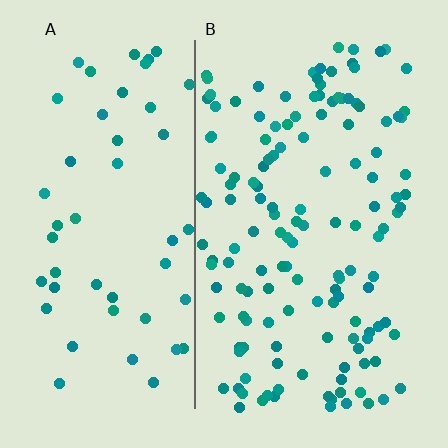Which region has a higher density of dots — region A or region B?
B (the right).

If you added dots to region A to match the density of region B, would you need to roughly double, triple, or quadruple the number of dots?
Approximately triple.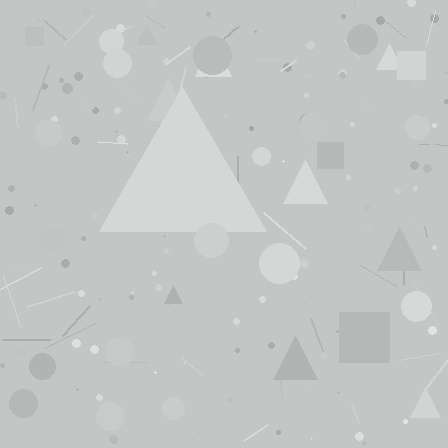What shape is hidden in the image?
A triangle is hidden in the image.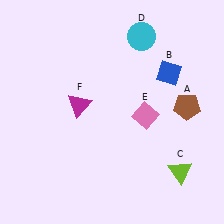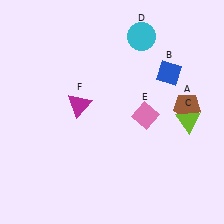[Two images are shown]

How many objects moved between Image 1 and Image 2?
1 object moved between the two images.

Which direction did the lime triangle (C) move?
The lime triangle (C) moved up.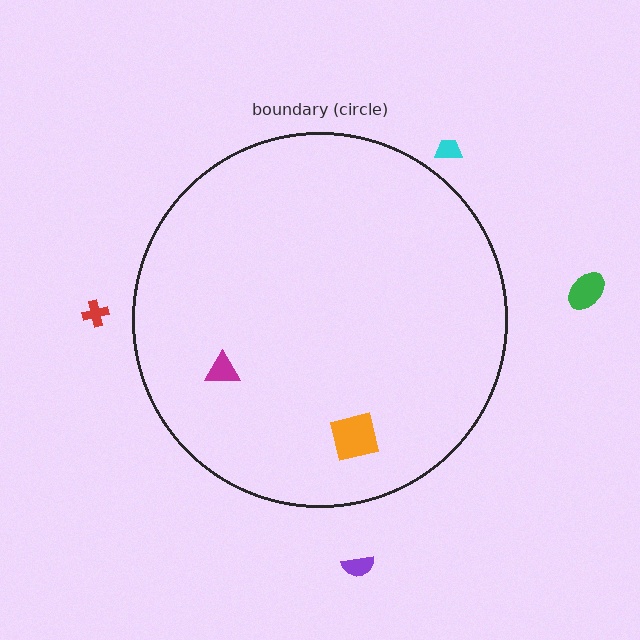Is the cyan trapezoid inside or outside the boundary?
Outside.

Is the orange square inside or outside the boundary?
Inside.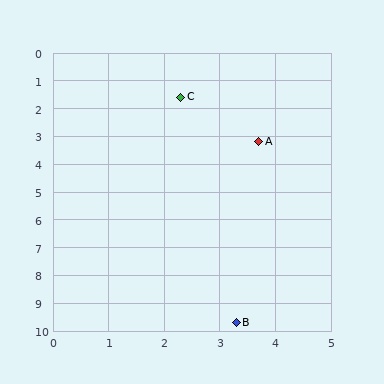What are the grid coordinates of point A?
Point A is at approximately (3.7, 3.2).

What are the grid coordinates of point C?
Point C is at approximately (2.3, 1.6).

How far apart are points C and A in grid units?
Points C and A are about 2.1 grid units apart.